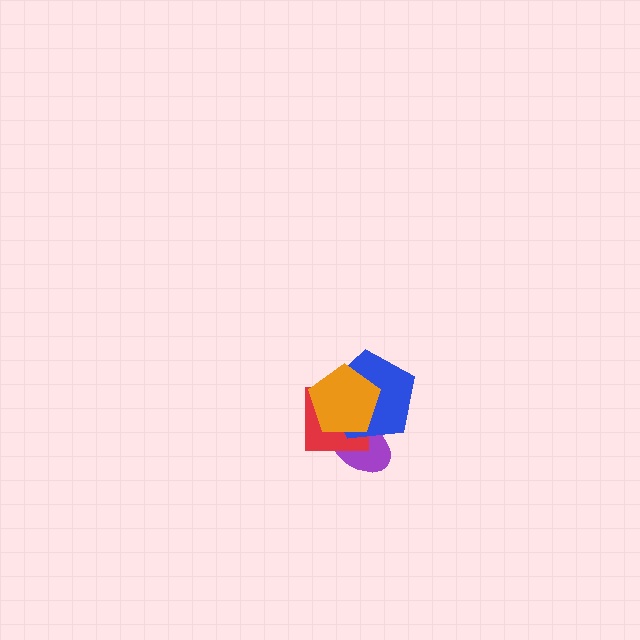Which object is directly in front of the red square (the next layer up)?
The blue pentagon is directly in front of the red square.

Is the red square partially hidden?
Yes, it is partially covered by another shape.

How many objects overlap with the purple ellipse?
3 objects overlap with the purple ellipse.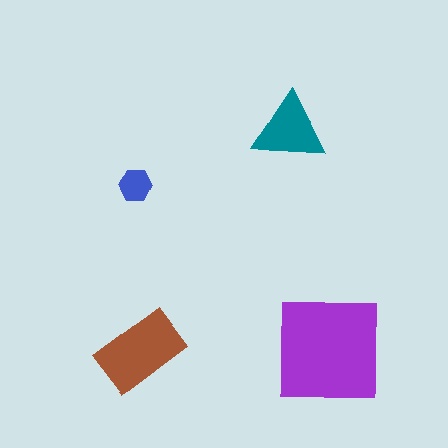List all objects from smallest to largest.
The blue hexagon, the teal triangle, the brown rectangle, the purple square.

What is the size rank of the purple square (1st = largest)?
1st.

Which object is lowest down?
The brown rectangle is bottommost.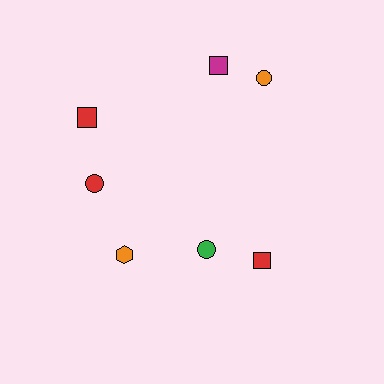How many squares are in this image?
There are 3 squares.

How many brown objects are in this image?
There are no brown objects.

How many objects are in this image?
There are 7 objects.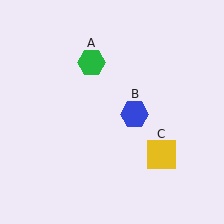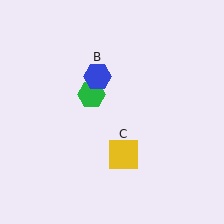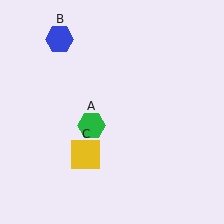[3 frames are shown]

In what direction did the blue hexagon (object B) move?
The blue hexagon (object B) moved up and to the left.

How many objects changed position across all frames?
3 objects changed position: green hexagon (object A), blue hexagon (object B), yellow square (object C).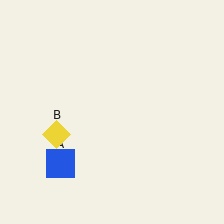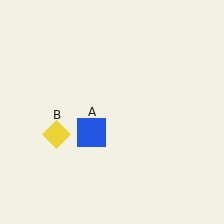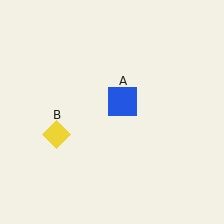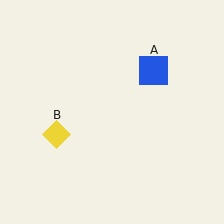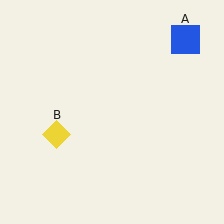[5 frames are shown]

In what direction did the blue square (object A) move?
The blue square (object A) moved up and to the right.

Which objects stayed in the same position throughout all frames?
Yellow diamond (object B) remained stationary.